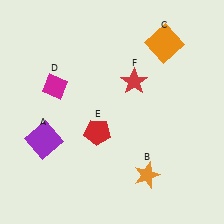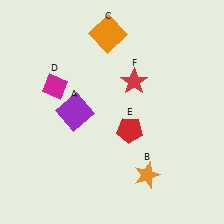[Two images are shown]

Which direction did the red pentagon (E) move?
The red pentagon (E) moved right.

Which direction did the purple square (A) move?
The purple square (A) moved right.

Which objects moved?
The objects that moved are: the purple square (A), the orange square (C), the red pentagon (E).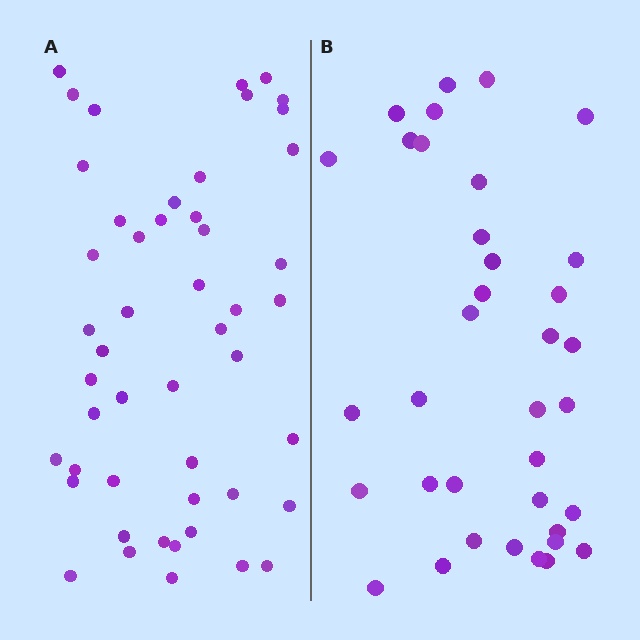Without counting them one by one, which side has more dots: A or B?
Region A (the left region) has more dots.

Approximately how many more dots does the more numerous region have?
Region A has approximately 15 more dots than region B.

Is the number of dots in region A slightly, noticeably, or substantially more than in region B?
Region A has noticeably more, but not dramatically so. The ratio is roughly 1.4 to 1.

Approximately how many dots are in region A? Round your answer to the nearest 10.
About 50 dots. (The exact count is 49, which rounds to 50.)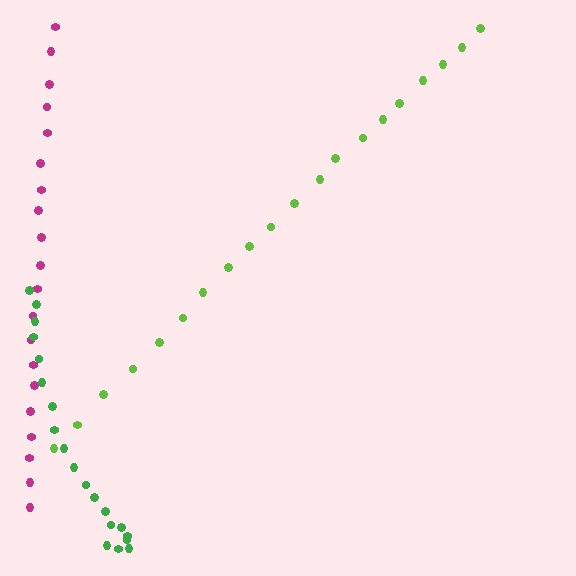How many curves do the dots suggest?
There are 3 distinct paths.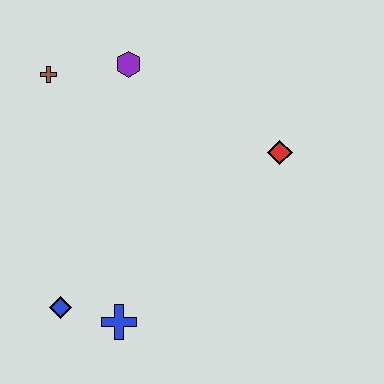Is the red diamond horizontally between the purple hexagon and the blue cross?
No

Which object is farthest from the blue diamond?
The red diamond is farthest from the blue diamond.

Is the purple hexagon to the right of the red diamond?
No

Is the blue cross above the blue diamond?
No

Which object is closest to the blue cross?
The blue diamond is closest to the blue cross.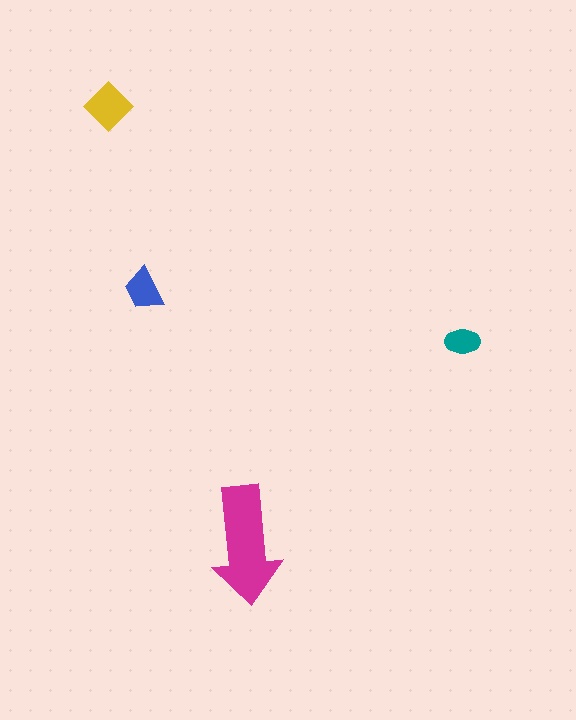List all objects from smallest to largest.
The teal ellipse, the blue trapezoid, the yellow diamond, the magenta arrow.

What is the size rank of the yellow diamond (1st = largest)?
2nd.